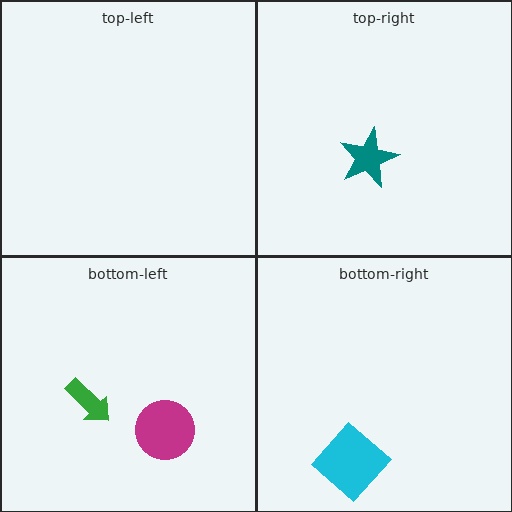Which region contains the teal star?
The top-right region.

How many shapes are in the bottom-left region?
2.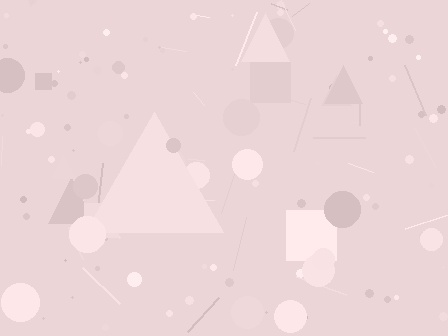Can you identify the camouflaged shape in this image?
The camouflaged shape is a triangle.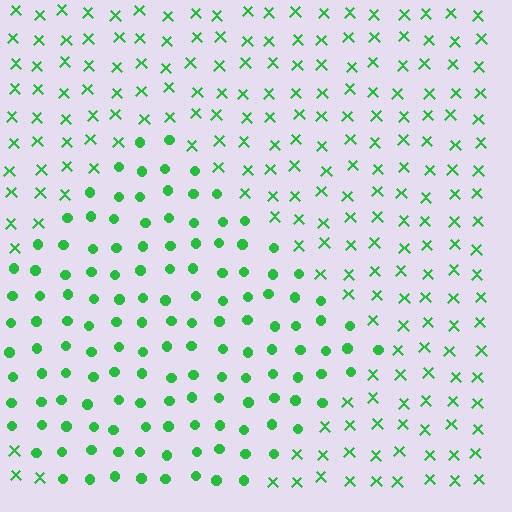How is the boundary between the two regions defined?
The boundary is defined by a change in element shape: circles inside vs. X marks outside. All elements share the same color and spacing.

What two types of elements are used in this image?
The image uses circles inside the diamond region and X marks outside it.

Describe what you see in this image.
The image is filled with small green elements arranged in a uniform grid. A diamond-shaped region contains circles, while the surrounding area contains X marks. The boundary is defined purely by the change in element shape.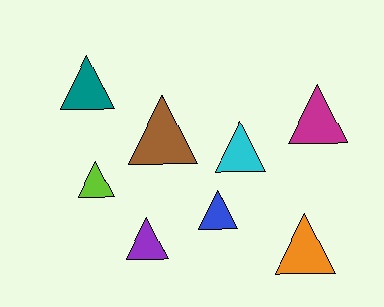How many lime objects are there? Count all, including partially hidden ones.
There is 1 lime object.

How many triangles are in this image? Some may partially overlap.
There are 8 triangles.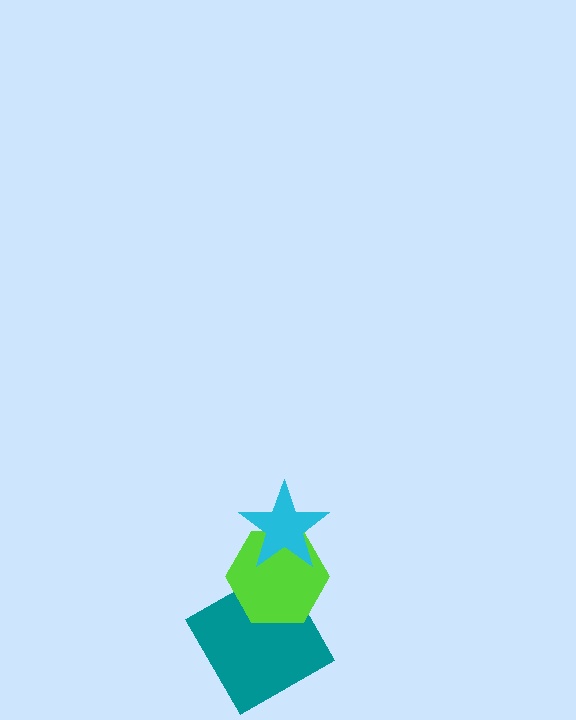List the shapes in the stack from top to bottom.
From top to bottom: the cyan star, the lime hexagon, the teal square.